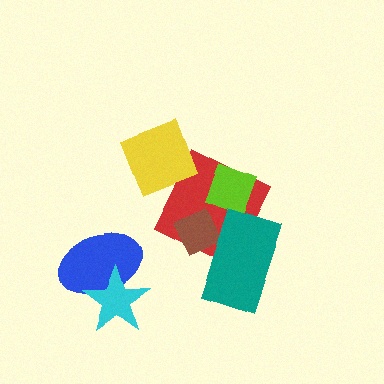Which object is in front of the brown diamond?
The teal rectangle is in front of the brown diamond.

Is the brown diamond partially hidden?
Yes, it is partially covered by another shape.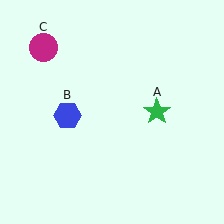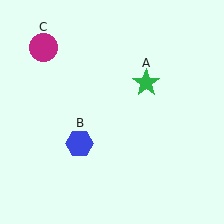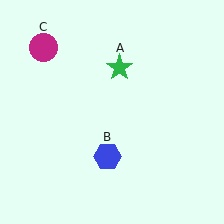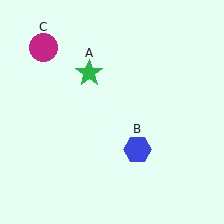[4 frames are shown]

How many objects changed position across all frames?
2 objects changed position: green star (object A), blue hexagon (object B).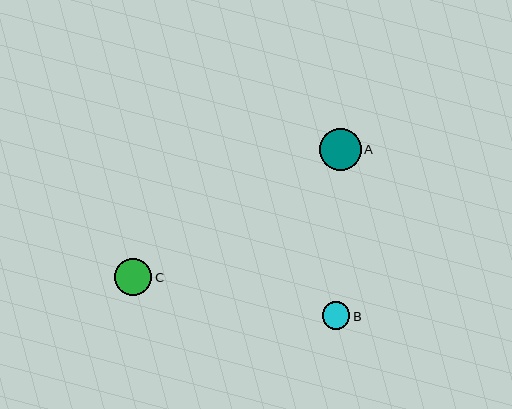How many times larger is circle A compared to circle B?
Circle A is approximately 1.5 times the size of circle B.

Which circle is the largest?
Circle A is the largest with a size of approximately 42 pixels.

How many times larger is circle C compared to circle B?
Circle C is approximately 1.3 times the size of circle B.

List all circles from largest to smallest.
From largest to smallest: A, C, B.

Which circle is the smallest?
Circle B is the smallest with a size of approximately 28 pixels.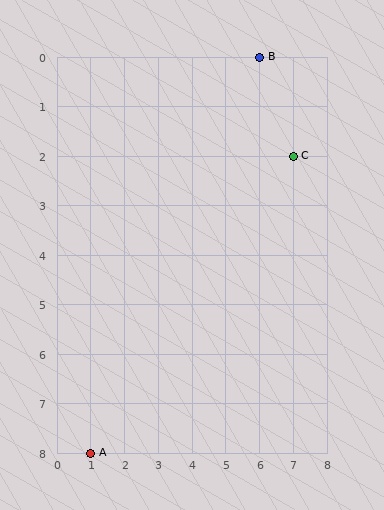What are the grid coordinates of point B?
Point B is at grid coordinates (6, 0).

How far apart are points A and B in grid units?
Points A and B are 5 columns and 8 rows apart (about 9.4 grid units diagonally).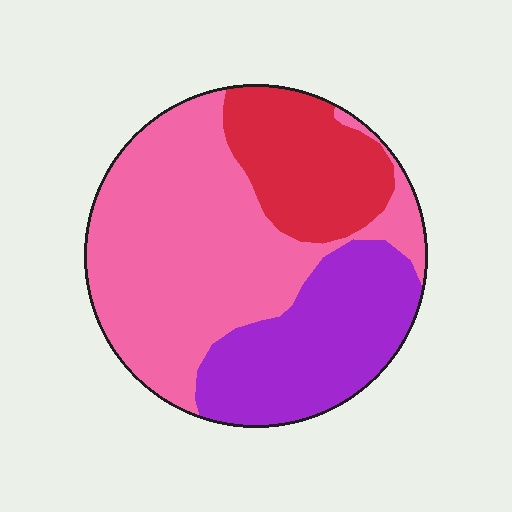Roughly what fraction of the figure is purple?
Purple takes up about one quarter (1/4) of the figure.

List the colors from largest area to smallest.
From largest to smallest: pink, purple, red.